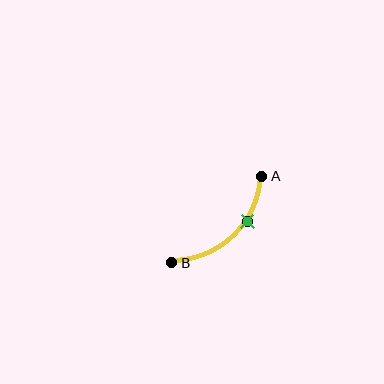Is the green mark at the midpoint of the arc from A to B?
No. The green mark lies on the arc but is closer to endpoint A. The arc midpoint would be at the point on the curve equidistant along the arc from both A and B.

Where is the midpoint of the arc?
The arc midpoint is the point on the curve farthest from the straight line joining A and B. It sits below and to the right of that line.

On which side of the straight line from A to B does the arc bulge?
The arc bulges below and to the right of the straight line connecting A and B.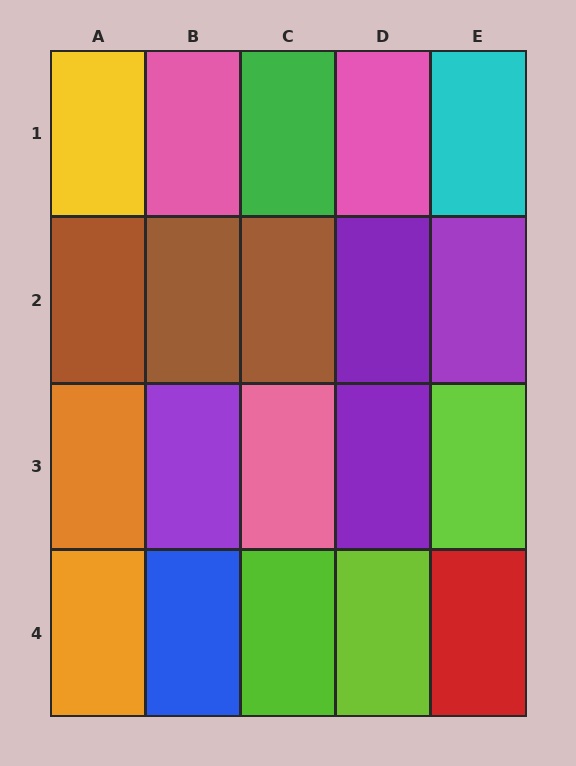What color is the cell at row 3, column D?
Purple.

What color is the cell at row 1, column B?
Pink.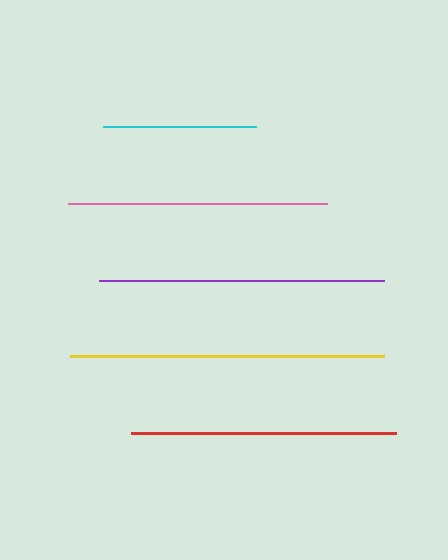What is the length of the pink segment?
The pink segment is approximately 259 pixels long.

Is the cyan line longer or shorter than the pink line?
The pink line is longer than the cyan line.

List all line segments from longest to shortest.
From longest to shortest: yellow, purple, red, pink, cyan.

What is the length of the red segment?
The red segment is approximately 266 pixels long.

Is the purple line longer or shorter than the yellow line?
The yellow line is longer than the purple line.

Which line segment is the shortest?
The cyan line is the shortest at approximately 154 pixels.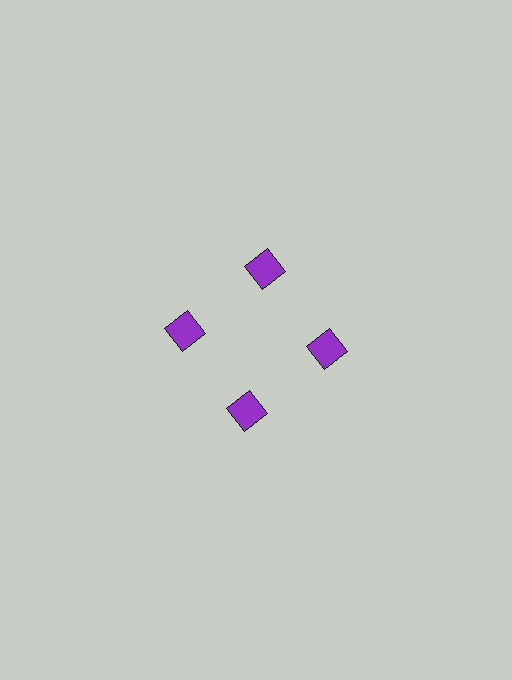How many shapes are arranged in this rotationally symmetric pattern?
There are 4 shapes, arranged in 4 groups of 1.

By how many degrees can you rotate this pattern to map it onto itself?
The pattern maps onto itself every 90 degrees of rotation.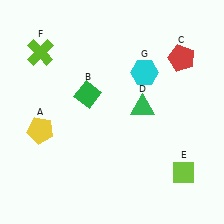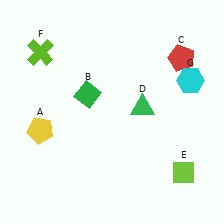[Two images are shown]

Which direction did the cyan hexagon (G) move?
The cyan hexagon (G) moved right.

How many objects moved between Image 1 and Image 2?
1 object moved between the two images.